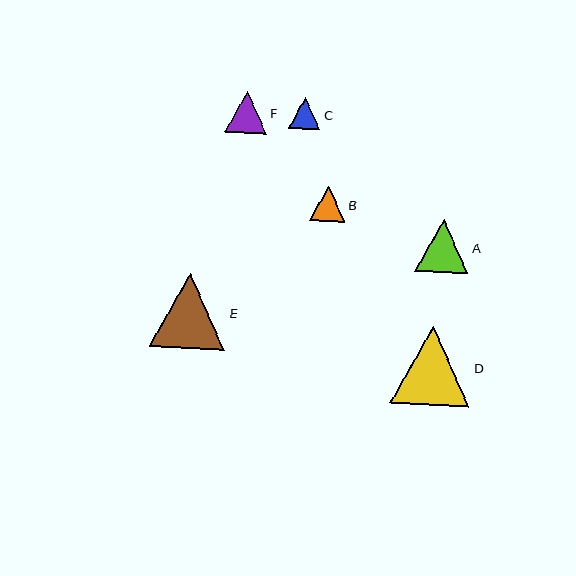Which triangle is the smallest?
Triangle C is the smallest with a size of approximately 31 pixels.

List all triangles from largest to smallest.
From largest to smallest: D, E, A, F, B, C.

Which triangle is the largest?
Triangle D is the largest with a size of approximately 79 pixels.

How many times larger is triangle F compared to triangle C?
Triangle F is approximately 1.3 times the size of triangle C.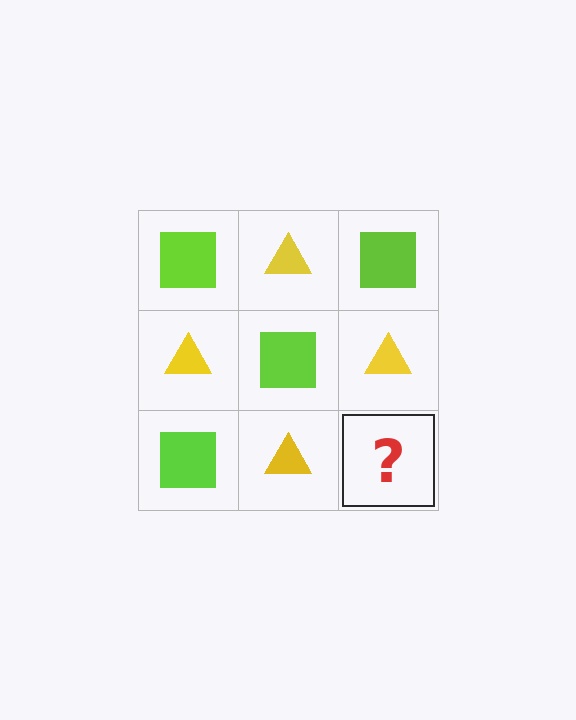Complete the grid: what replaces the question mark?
The question mark should be replaced with a lime square.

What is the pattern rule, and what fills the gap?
The rule is that it alternates lime square and yellow triangle in a checkerboard pattern. The gap should be filled with a lime square.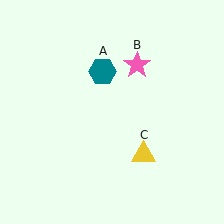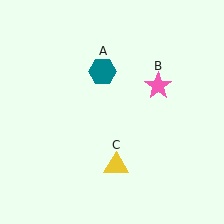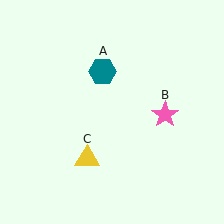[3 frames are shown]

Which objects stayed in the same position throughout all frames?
Teal hexagon (object A) remained stationary.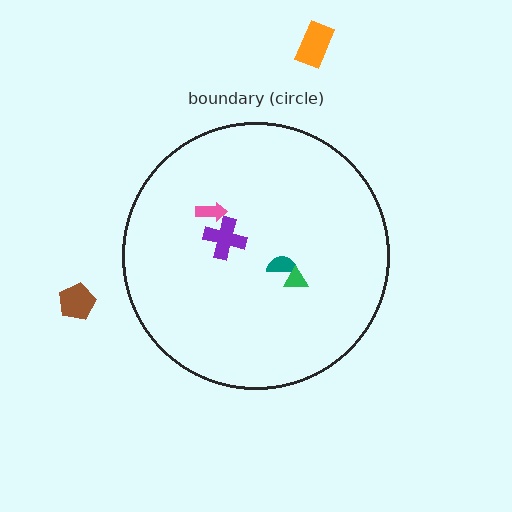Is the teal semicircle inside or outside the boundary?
Inside.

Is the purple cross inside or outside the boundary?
Inside.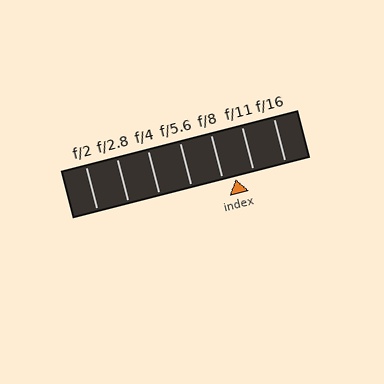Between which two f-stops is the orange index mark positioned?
The index mark is between f/8 and f/11.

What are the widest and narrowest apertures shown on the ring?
The widest aperture shown is f/2 and the narrowest is f/16.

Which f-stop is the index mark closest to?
The index mark is closest to f/8.